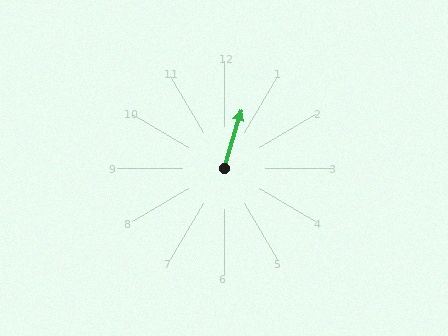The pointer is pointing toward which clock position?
Roughly 1 o'clock.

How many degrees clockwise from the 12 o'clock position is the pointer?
Approximately 16 degrees.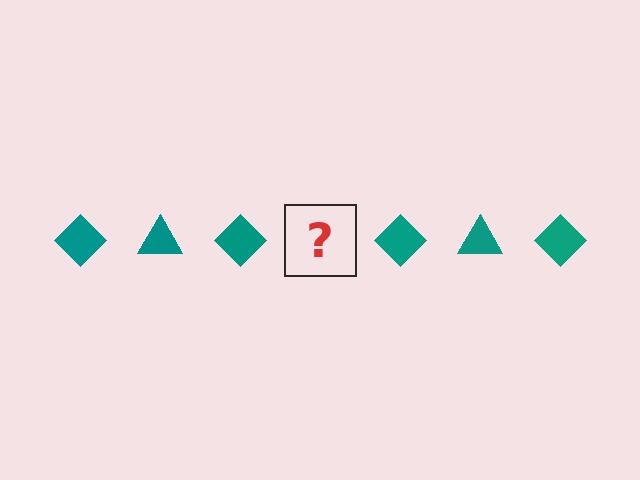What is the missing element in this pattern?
The missing element is a teal triangle.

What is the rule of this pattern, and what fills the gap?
The rule is that the pattern cycles through diamond, triangle shapes in teal. The gap should be filled with a teal triangle.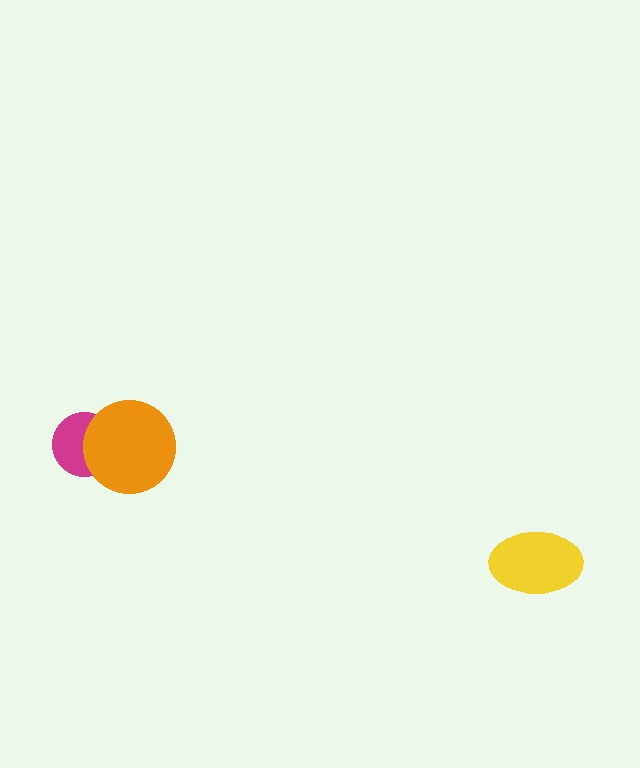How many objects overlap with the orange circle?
1 object overlaps with the orange circle.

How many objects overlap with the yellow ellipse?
0 objects overlap with the yellow ellipse.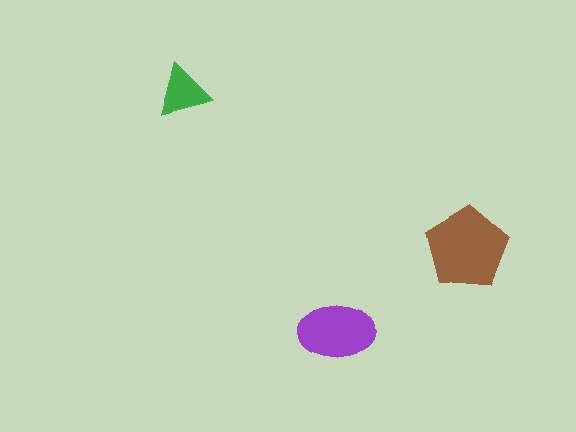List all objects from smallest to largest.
The green triangle, the purple ellipse, the brown pentagon.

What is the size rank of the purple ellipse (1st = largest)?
2nd.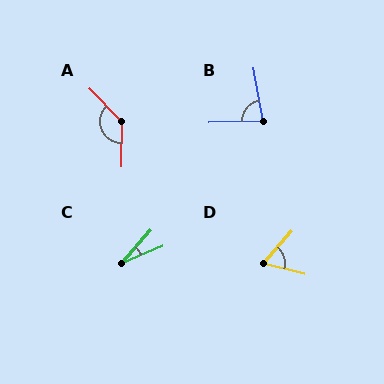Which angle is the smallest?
C, at approximately 25 degrees.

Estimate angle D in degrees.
Approximately 63 degrees.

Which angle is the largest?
A, at approximately 135 degrees.